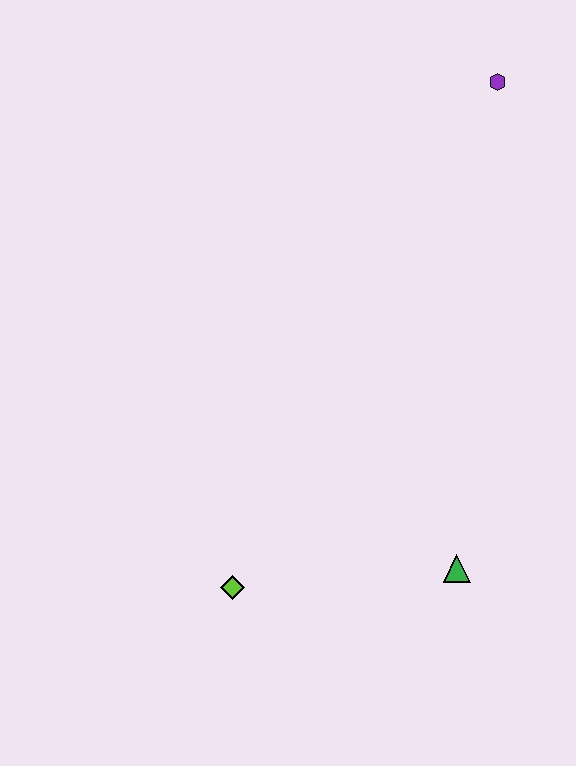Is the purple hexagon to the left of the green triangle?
No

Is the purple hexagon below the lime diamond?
No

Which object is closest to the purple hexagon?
The green triangle is closest to the purple hexagon.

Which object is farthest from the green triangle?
The purple hexagon is farthest from the green triangle.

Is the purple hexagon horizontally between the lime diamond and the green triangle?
No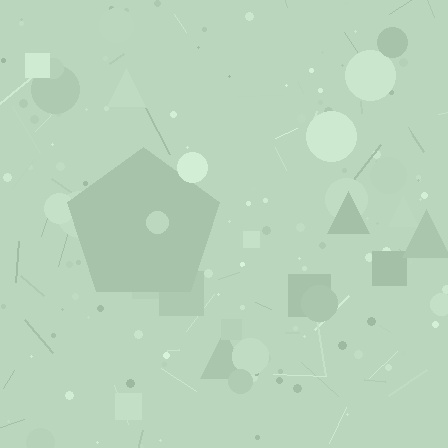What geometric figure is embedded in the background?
A pentagon is embedded in the background.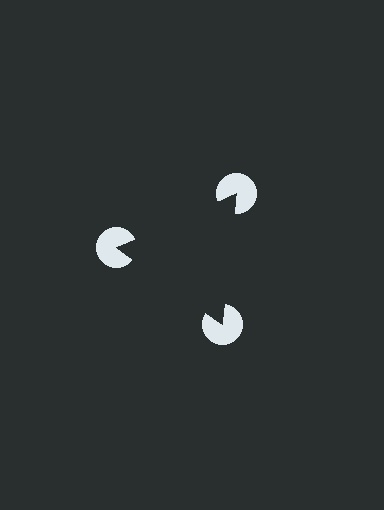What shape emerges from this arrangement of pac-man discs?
An illusory triangle — its edges are inferred from the aligned wedge cuts in the pac-man discs, not physically drawn.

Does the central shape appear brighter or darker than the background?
It typically appears slightly darker than the background, even though no actual brightness change is drawn.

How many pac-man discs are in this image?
There are 3 — one at each vertex of the illusory triangle.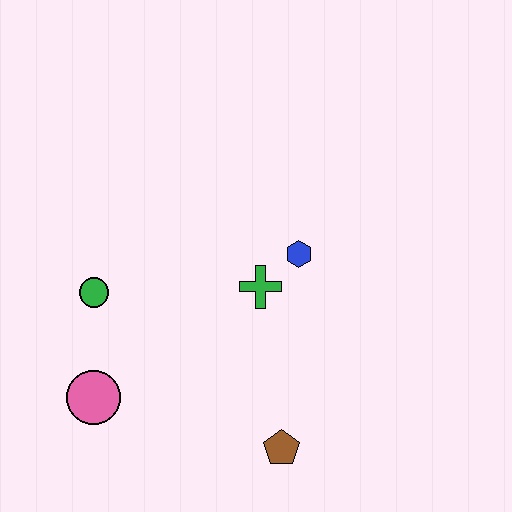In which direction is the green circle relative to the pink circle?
The green circle is above the pink circle.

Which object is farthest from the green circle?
The brown pentagon is farthest from the green circle.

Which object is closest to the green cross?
The blue hexagon is closest to the green cross.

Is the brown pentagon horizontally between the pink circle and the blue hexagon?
Yes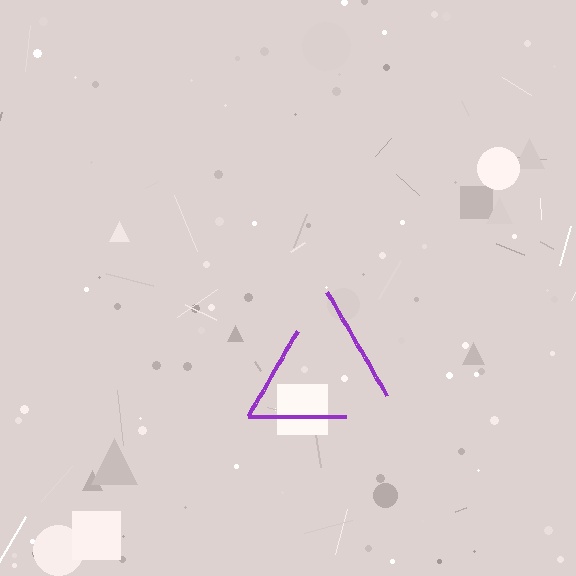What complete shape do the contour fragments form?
The contour fragments form a triangle.